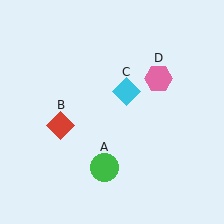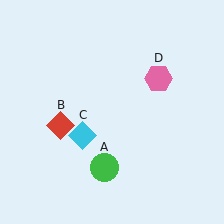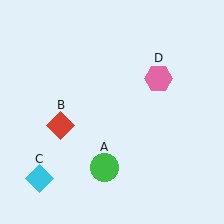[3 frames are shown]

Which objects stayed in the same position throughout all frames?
Green circle (object A) and red diamond (object B) and pink hexagon (object D) remained stationary.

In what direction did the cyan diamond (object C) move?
The cyan diamond (object C) moved down and to the left.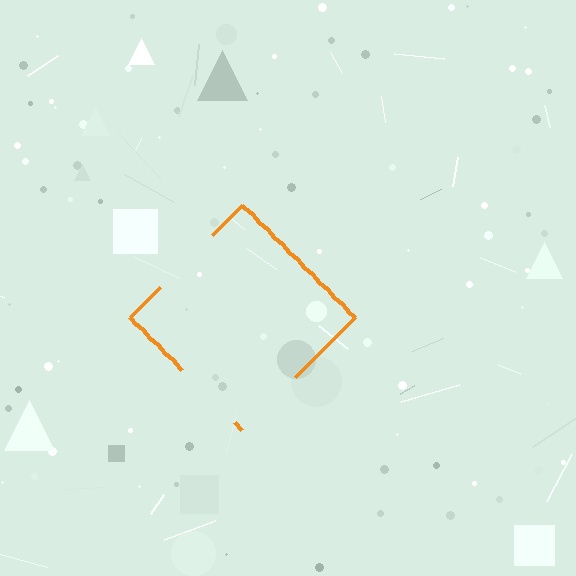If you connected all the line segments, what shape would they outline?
They would outline a diamond.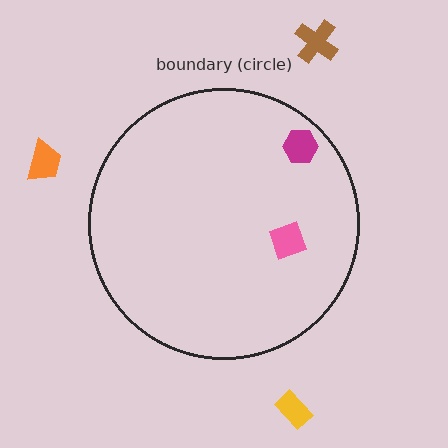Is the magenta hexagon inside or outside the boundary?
Inside.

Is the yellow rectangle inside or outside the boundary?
Outside.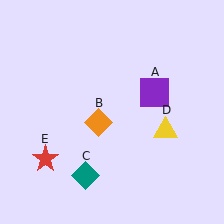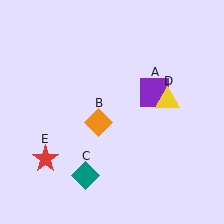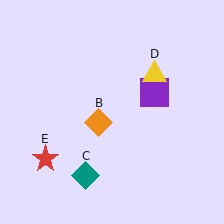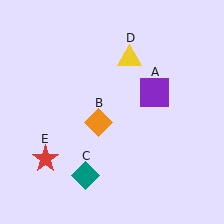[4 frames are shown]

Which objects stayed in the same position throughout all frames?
Purple square (object A) and orange diamond (object B) and teal diamond (object C) and red star (object E) remained stationary.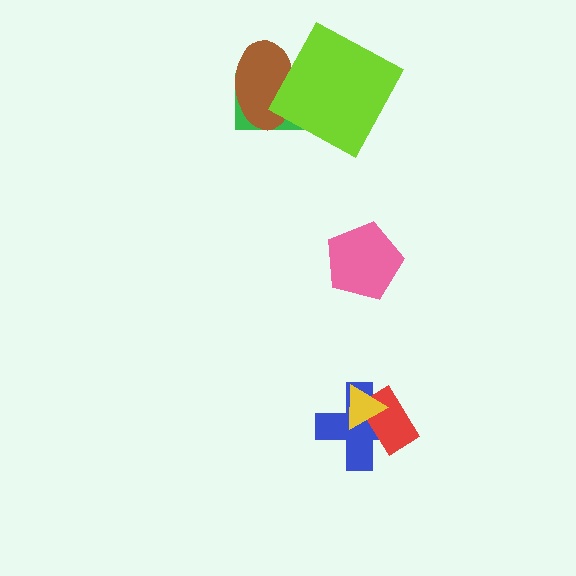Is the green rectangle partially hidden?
Yes, it is partially covered by another shape.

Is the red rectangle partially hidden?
Yes, it is partially covered by another shape.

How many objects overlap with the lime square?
2 objects overlap with the lime square.